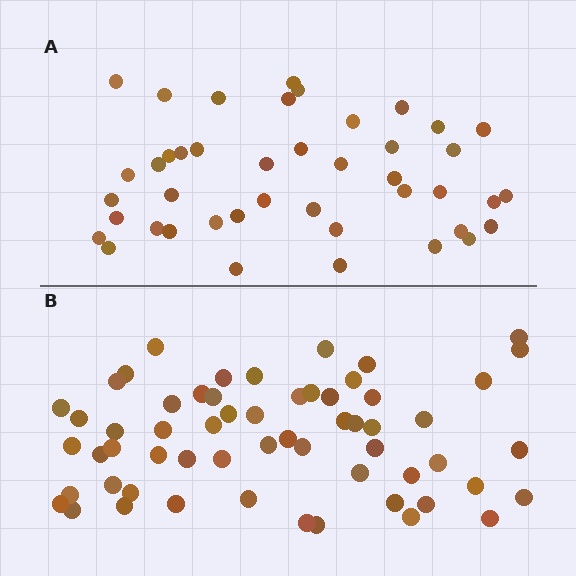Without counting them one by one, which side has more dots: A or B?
Region B (the bottom region) has more dots.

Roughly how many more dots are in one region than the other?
Region B has approximately 15 more dots than region A.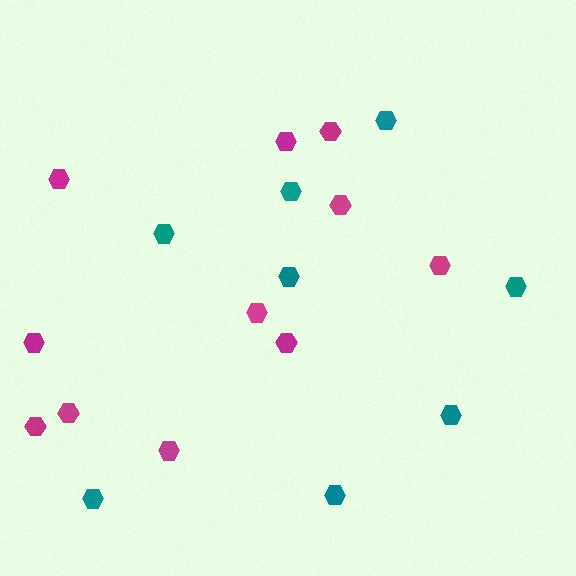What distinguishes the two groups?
There are 2 groups: one group of magenta hexagons (11) and one group of teal hexagons (8).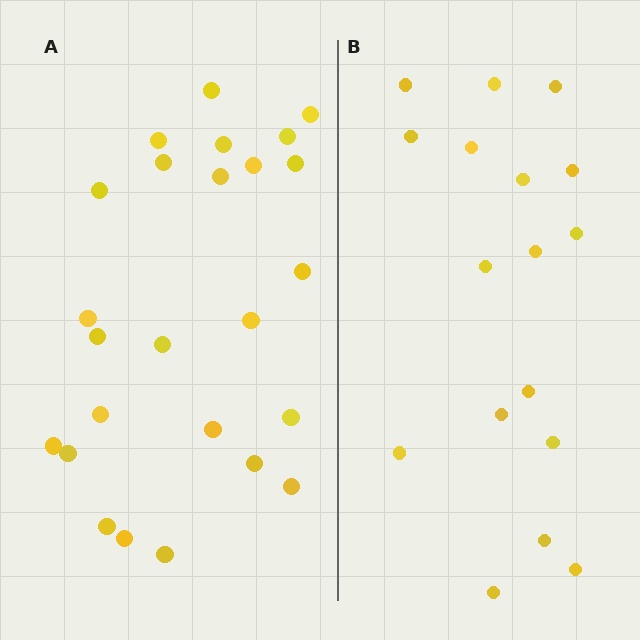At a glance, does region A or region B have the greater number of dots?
Region A (the left region) has more dots.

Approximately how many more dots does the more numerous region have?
Region A has roughly 8 or so more dots than region B.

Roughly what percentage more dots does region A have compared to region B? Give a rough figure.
About 45% more.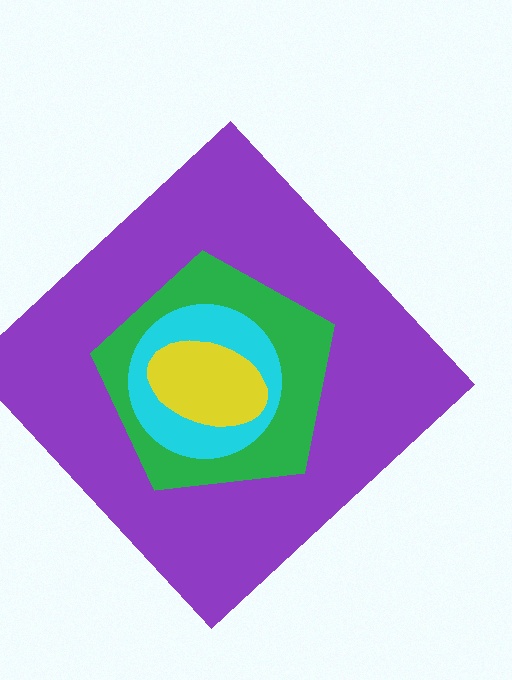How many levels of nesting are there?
4.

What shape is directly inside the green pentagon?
The cyan circle.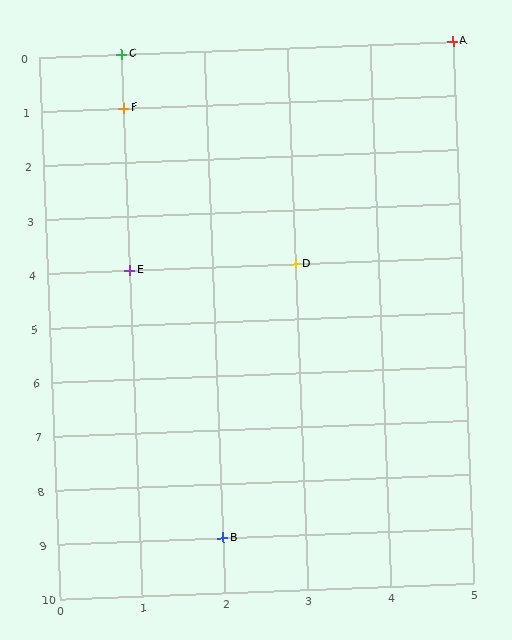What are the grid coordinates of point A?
Point A is at grid coordinates (5, 0).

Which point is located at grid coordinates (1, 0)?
Point C is at (1, 0).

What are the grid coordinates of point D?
Point D is at grid coordinates (3, 4).